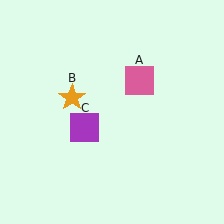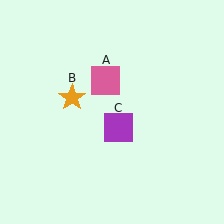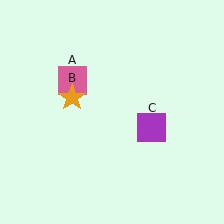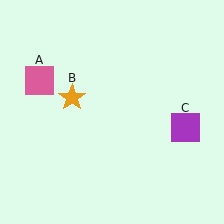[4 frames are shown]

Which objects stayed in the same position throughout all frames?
Orange star (object B) remained stationary.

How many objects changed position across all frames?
2 objects changed position: pink square (object A), purple square (object C).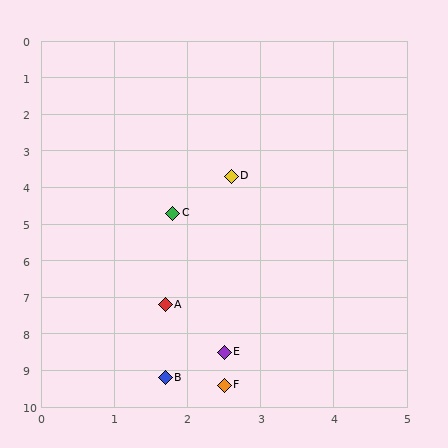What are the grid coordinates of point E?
Point E is at approximately (2.5, 8.5).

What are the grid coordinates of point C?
Point C is at approximately (1.8, 4.7).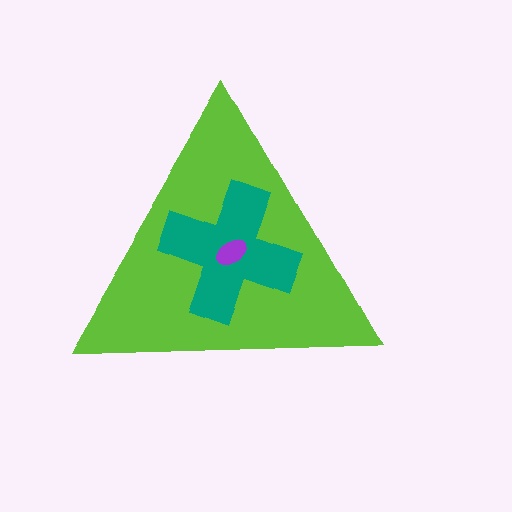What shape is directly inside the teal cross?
The purple ellipse.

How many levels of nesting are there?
3.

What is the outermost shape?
The lime triangle.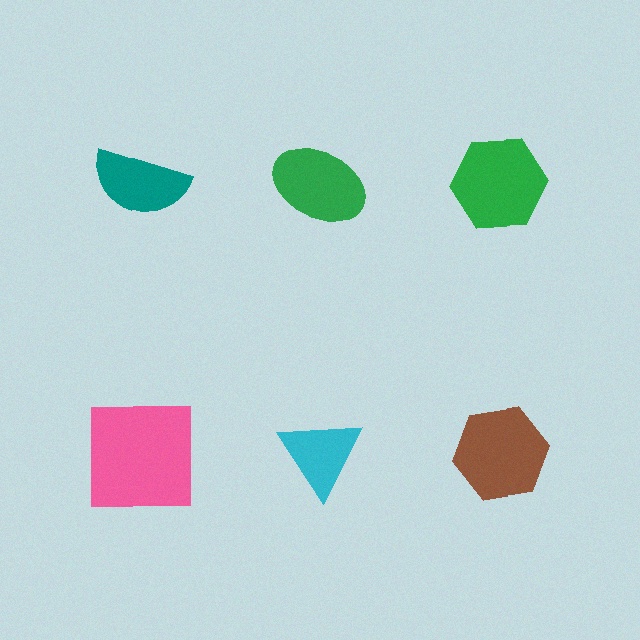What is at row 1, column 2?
A green ellipse.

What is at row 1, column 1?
A teal semicircle.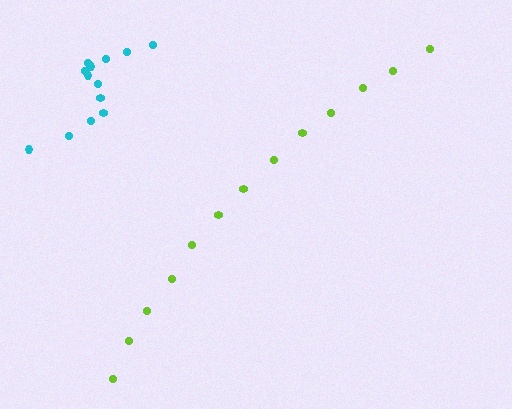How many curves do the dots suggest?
There are 2 distinct paths.